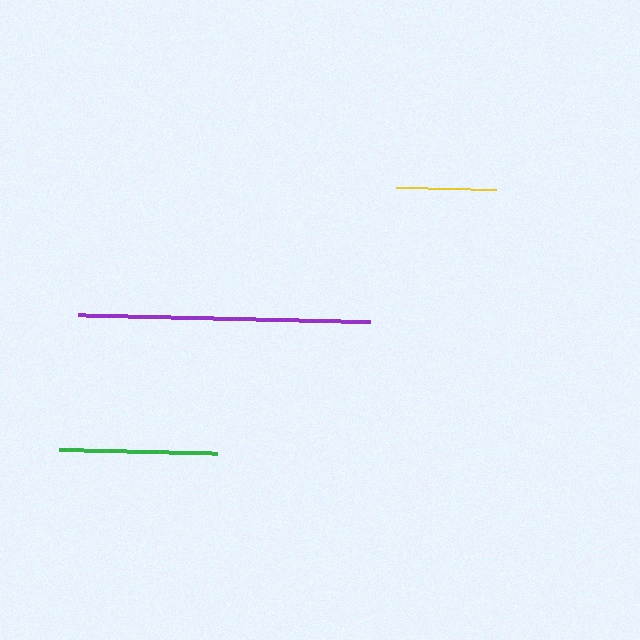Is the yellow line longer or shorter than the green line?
The green line is longer than the yellow line.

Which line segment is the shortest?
The yellow line is the shortest at approximately 100 pixels.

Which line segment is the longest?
The purple line is the longest at approximately 293 pixels.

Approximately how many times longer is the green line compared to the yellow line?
The green line is approximately 1.6 times the length of the yellow line.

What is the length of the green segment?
The green segment is approximately 158 pixels long.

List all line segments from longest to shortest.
From longest to shortest: purple, green, yellow.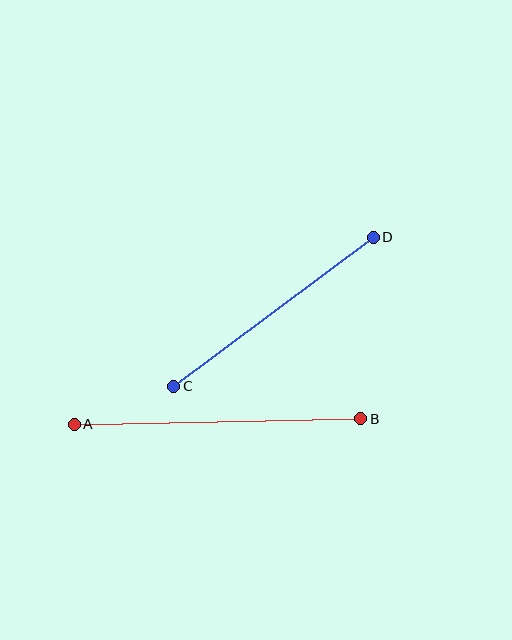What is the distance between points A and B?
The distance is approximately 287 pixels.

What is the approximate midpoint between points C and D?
The midpoint is at approximately (273, 312) pixels.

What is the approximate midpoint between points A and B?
The midpoint is at approximately (218, 421) pixels.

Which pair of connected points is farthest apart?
Points A and B are farthest apart.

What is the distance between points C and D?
The distance is approximately 249 pixels.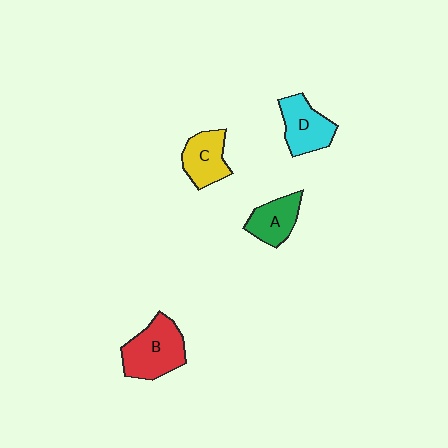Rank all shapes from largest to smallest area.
From largest to smallest: B (red), D (cyan), C (yellow), A (green).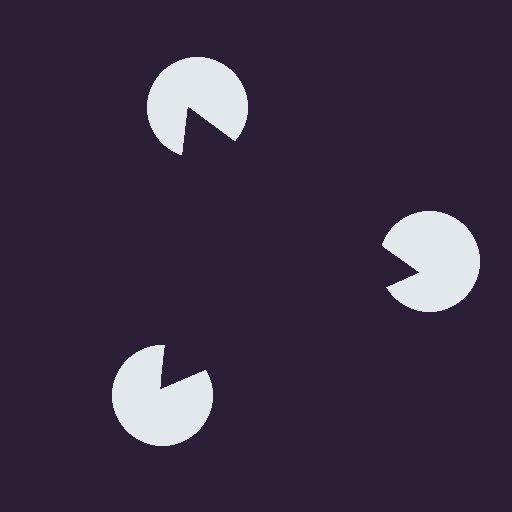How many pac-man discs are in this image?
There are 3 — one at each vertex of the illusory triangle.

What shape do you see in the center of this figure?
An illusory triangle — its edges are inferred from the aligned wedge cuts in the pac-man discs, not physically drawn.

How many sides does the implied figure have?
3 sides.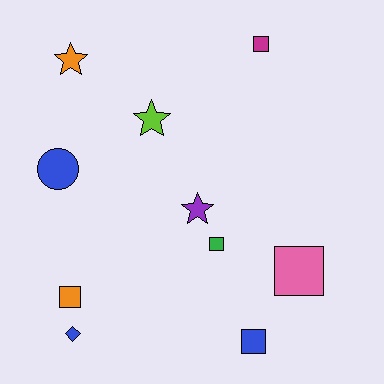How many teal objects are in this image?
There are no teal objects.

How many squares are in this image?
There are 5 squares.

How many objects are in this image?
There are 10 objects.